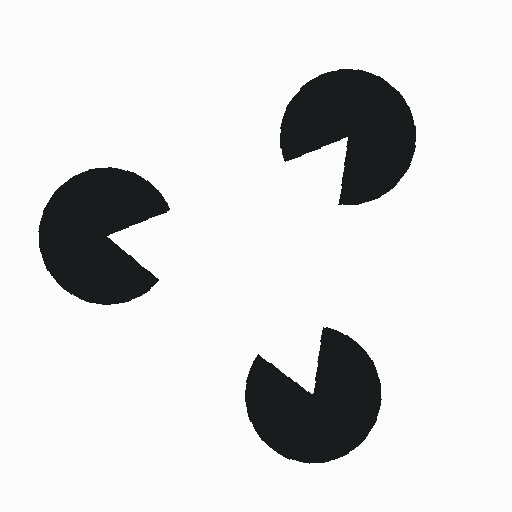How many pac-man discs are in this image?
There are 3 — one at each vertex of the illusory triangle.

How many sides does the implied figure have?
3 sides.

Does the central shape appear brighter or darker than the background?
It typically appears slightly brighter than the background, even though no actual brightness change is drawn.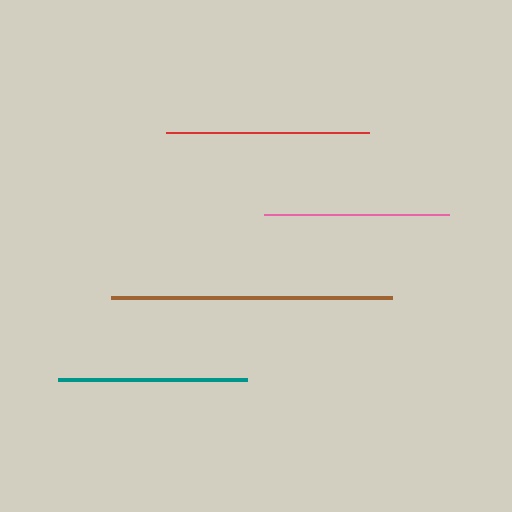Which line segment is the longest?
The brown line is the longest at approximately 281 pixels.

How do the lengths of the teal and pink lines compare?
The teal and pink lines are approximately the same length.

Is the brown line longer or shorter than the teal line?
The brown line is longer than the teal line.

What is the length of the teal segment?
The teal segment is approximately 189 pixels long.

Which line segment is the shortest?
The pink line is the shortest at approximately 185 pixels.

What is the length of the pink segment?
The pink segment is approximately 185 pixels long.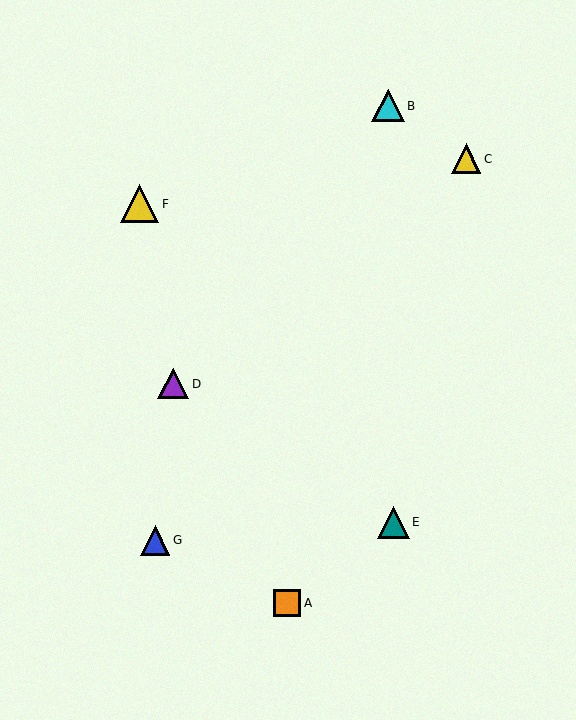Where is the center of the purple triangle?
The center of the purple triangle is at (173, 384).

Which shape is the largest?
The yellow triangle (labeled F) is the largest.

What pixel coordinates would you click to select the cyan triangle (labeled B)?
Click at (388, 106) to select the cyan triangle B.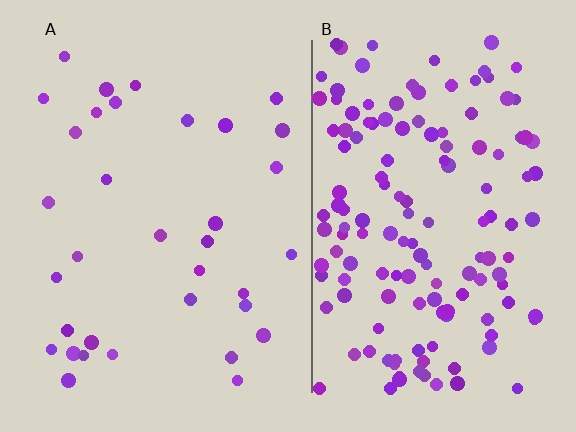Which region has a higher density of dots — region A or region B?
B (the right).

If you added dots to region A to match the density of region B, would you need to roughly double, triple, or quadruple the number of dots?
Approximately quadruple.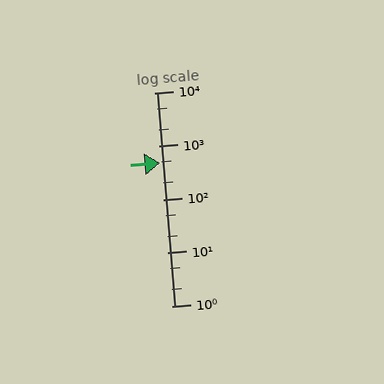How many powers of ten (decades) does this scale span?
The scale spans 4 decades, from 1 to 10000.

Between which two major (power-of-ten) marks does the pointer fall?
The pointer is between 100 and 1000.